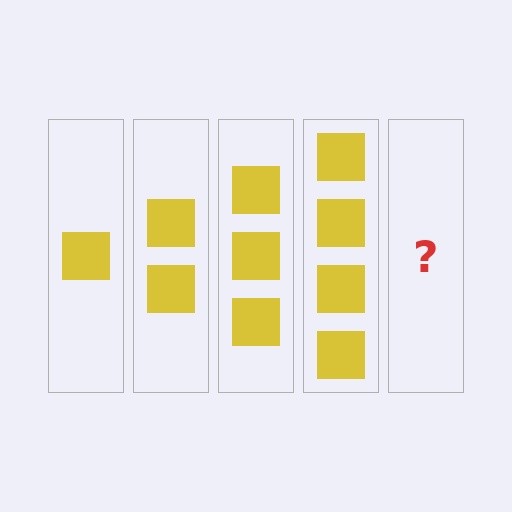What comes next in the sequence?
The next element should be 5 squares.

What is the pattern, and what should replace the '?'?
The pattern is that each step adds one more square. The '?' should be 5 squares.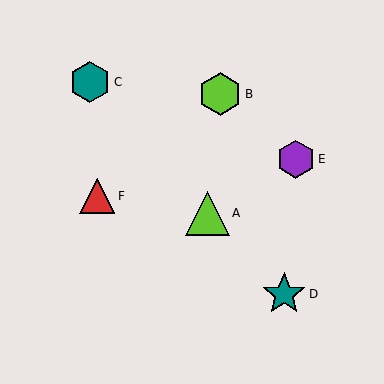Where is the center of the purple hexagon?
The center of the purple hexagon is at (296, 159).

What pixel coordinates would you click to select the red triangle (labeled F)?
Click at (97, 196) to select the red triangle F.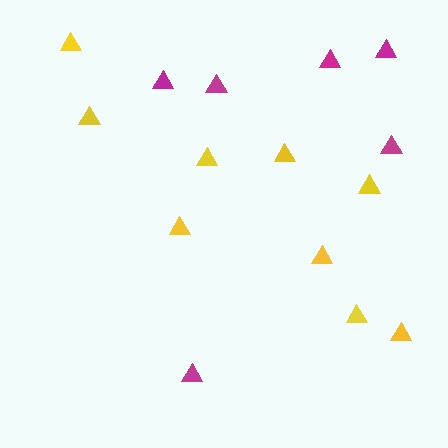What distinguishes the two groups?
There are 2 groups: one group of magenta triangles (6) and one group of yellow triangles (9).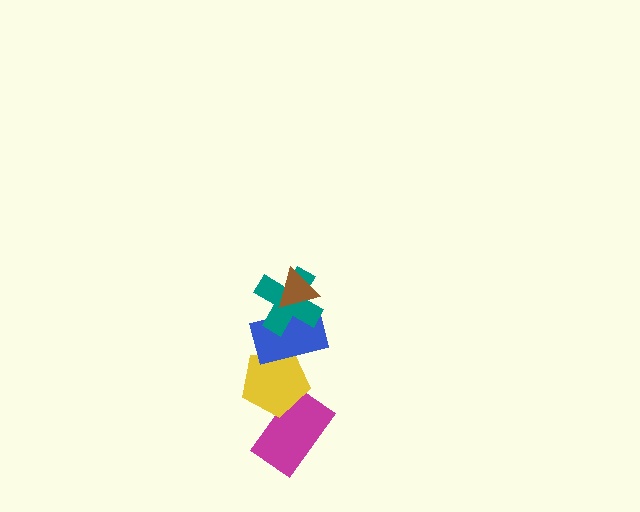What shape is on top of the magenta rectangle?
The yellow pentagon is on top of the magenta rectangle.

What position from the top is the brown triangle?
The brown triangle is 1st from the top.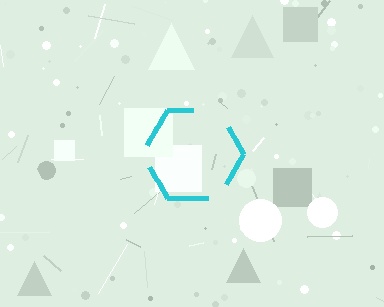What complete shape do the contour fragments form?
The contour fragments form a hexagon.